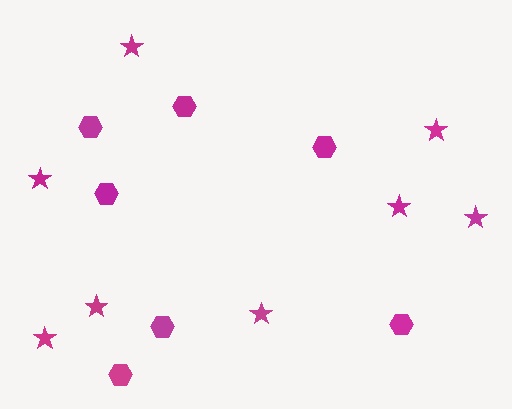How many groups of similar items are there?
There are 2 groups: one group of hexagons (7) and one group of stars (8).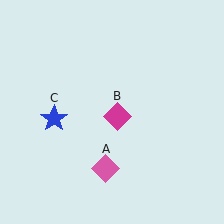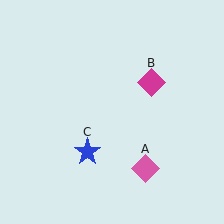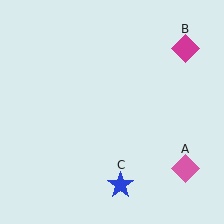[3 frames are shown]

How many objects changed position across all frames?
3 objects changed position: pink diamond (object A), magenta diamond (object B), blue star (object C).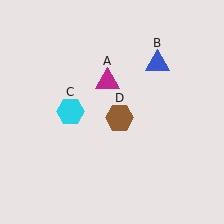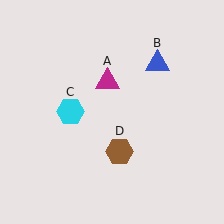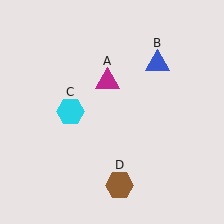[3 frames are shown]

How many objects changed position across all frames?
1 object changed position: brown hexagon (object D).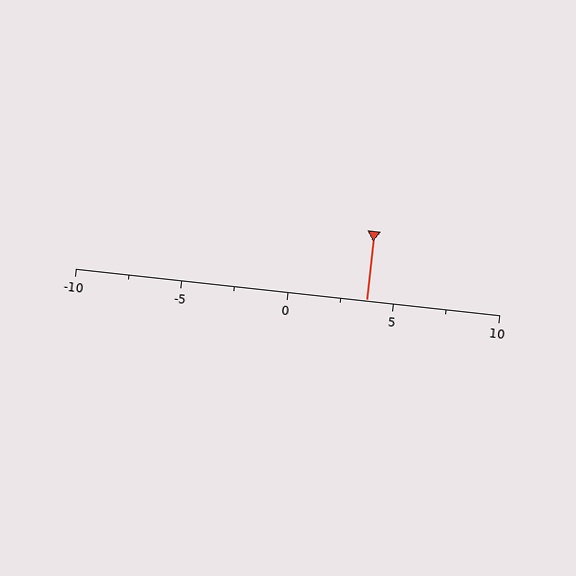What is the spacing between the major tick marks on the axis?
The major ticks are spaced 5 apart.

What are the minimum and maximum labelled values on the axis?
The axis runs from -10 to 10.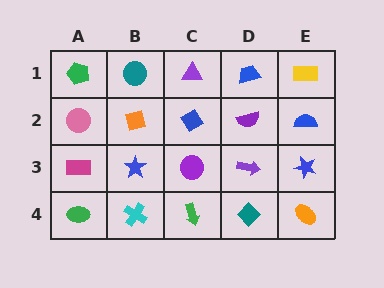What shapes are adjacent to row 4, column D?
A purple arrow (row 3, column D), a green arrow (row 4, column C), an orange ellipse (row 4, column E).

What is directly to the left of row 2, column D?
A blue diamond.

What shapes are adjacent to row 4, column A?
A magenta rectangle (row 3, column A), a cyan cross (row 4, column B).